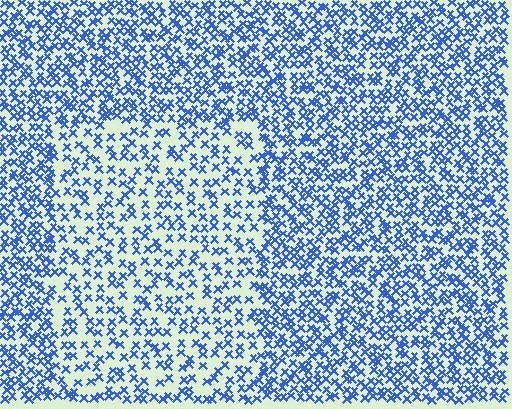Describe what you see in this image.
The image contains small blue elements arranged at two different densities. A rectangle-shaped region is visible where the elements are less densely packed than the surrounding area.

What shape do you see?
I see a rectangle.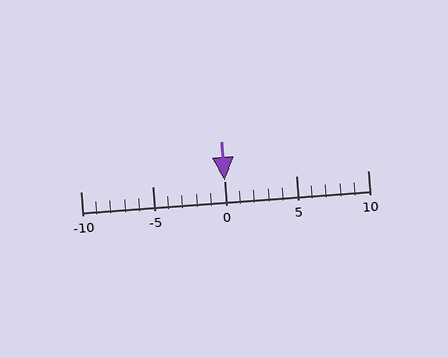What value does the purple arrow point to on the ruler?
The purple arrow points to approximately 0.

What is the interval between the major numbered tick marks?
The major tick marks are spaced 5 units apart.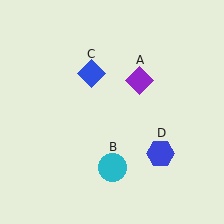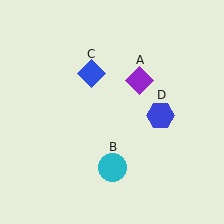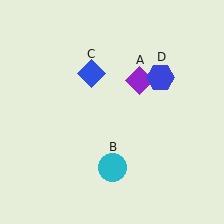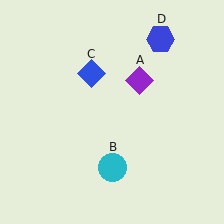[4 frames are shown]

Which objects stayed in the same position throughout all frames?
Purple diamond (object A) and cyan circle (object B) and blue diamond (object C) remained stationary.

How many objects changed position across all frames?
1 object changed position: blue hexagon (object D).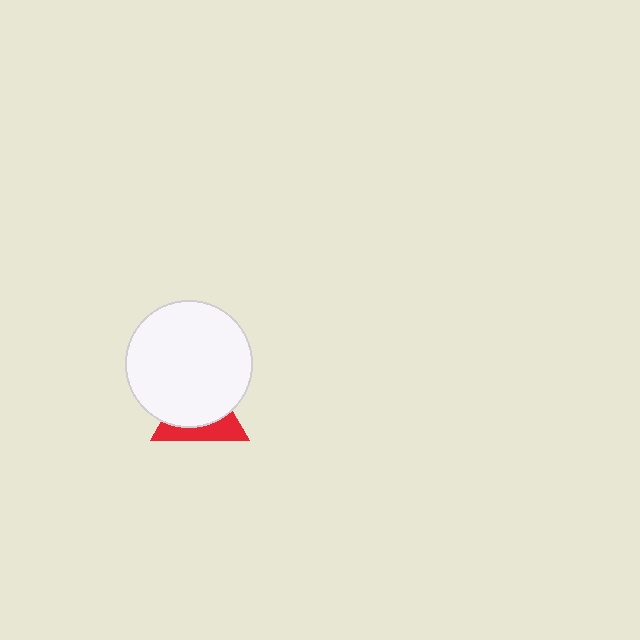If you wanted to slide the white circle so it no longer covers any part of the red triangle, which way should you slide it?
Slide it up — that is the most direct way to separate the two shapes.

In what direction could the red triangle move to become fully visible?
The red triangle could move down. That would shift it out from behind the white circle entirely.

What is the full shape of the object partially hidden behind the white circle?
The partially hidden object is a red triangle.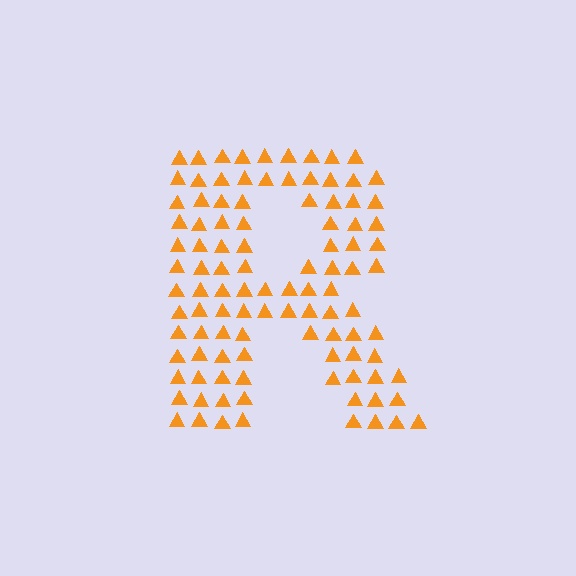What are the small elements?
The small elements are triangles.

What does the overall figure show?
The overall figure shows the letter R.